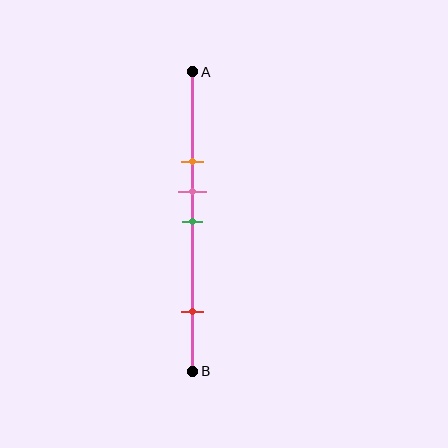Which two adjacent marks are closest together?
The pink and green marks are the closest adjacent pair.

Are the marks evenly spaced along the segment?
No, the marks are not evenly spaced.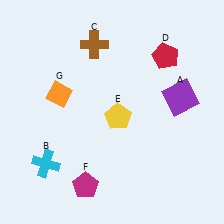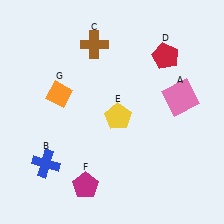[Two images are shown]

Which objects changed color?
A changed from purple to pink. B changed from cyan to blue.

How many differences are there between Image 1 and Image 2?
There are 2 differences between the two images.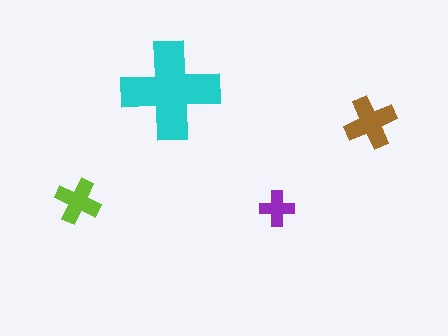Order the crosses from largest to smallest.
the cyan one, the brown one, the lime one, the purple one.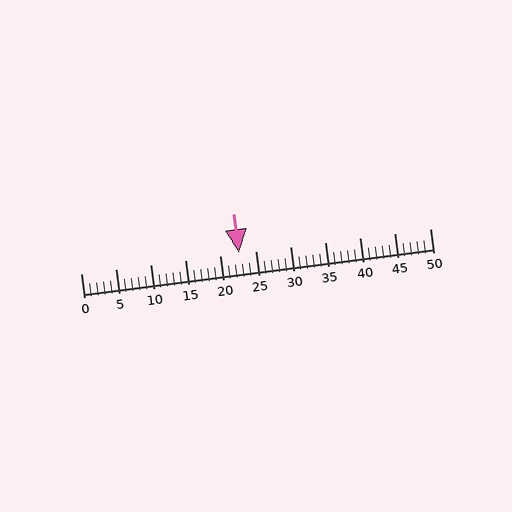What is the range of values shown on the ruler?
The ruler shows values from 0 to 50.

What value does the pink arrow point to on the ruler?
The pink arrow points to approximately 23.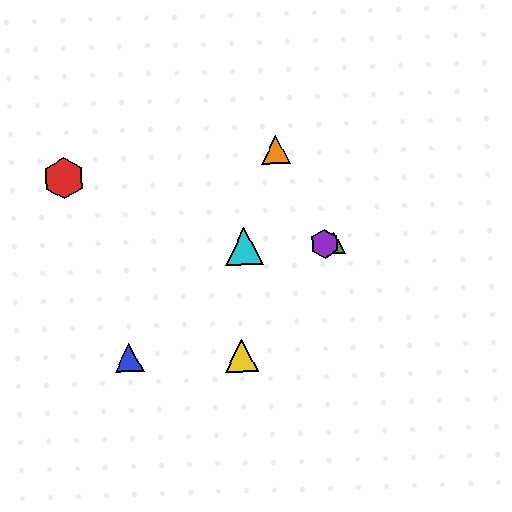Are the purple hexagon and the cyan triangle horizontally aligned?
Yes, both are at y≈244.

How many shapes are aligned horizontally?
3 shapes (the green triangle, the purple hexagon, the cyan triangle) are aligned horizontally.